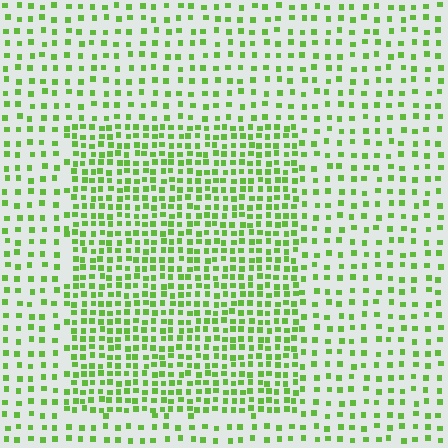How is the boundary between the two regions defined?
The boundary is defined by a change in element density (approximately 2.0x ratio). All elements are the same color, size, and shape.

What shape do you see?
I see a rectangle.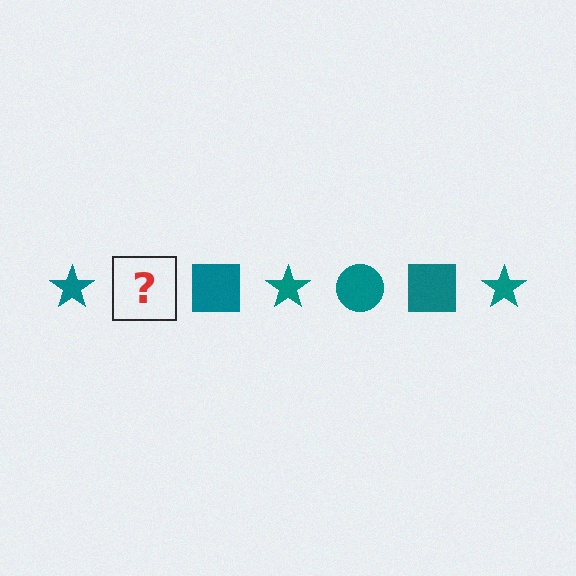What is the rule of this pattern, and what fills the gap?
The rule is that the pattern cycles through star, circle, square shapes in teal. The gap should be filled with a teal circle.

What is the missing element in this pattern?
The missing element is a teal circle.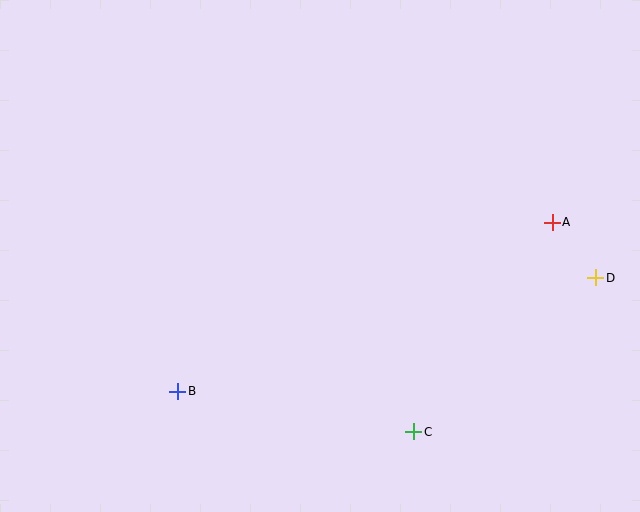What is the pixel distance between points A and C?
The distance between A and C is 251 pixels.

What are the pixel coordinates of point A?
Point A is at (552, 222).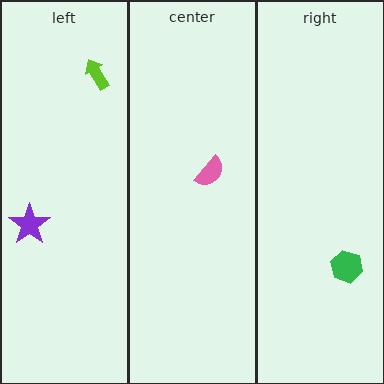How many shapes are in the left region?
2.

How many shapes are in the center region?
1.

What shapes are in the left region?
The lime arrow, the purple star.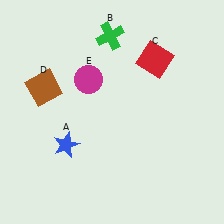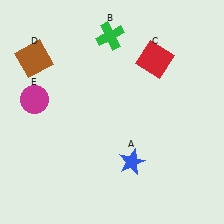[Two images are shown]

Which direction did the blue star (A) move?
The blue star (A) moved right.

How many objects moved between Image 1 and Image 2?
3 objects moved between the two images.